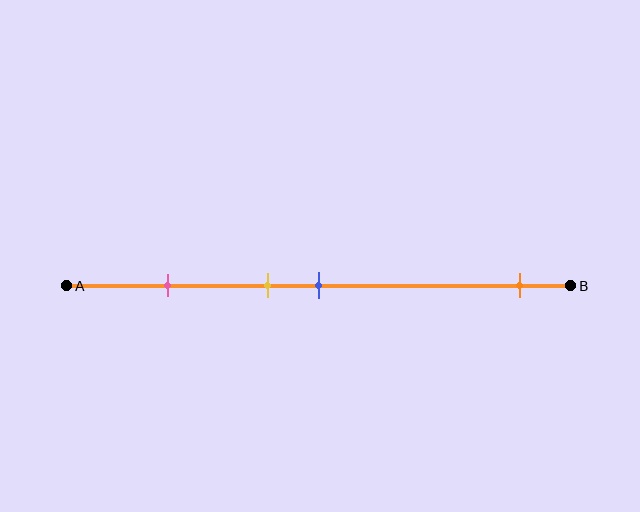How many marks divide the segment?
There are 4 marks dividing the segment.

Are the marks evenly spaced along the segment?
No, the marks are not evenly spaced.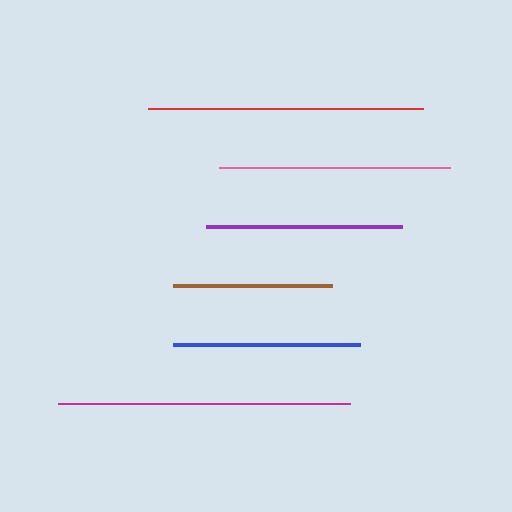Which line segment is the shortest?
The brown line is the shortest at approximately 159 pixels.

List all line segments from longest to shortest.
From longest to shortest: magenta, red, pink, purple, blue, brown.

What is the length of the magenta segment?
The magenta segment is approximately 293 pixels long.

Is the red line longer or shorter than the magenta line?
The magenta line is longer than the red line.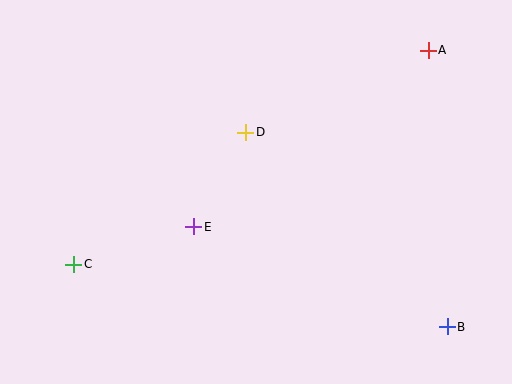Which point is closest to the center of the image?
Point D at (246, 132) is closest to the center.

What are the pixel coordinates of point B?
Point B is at (447, 327).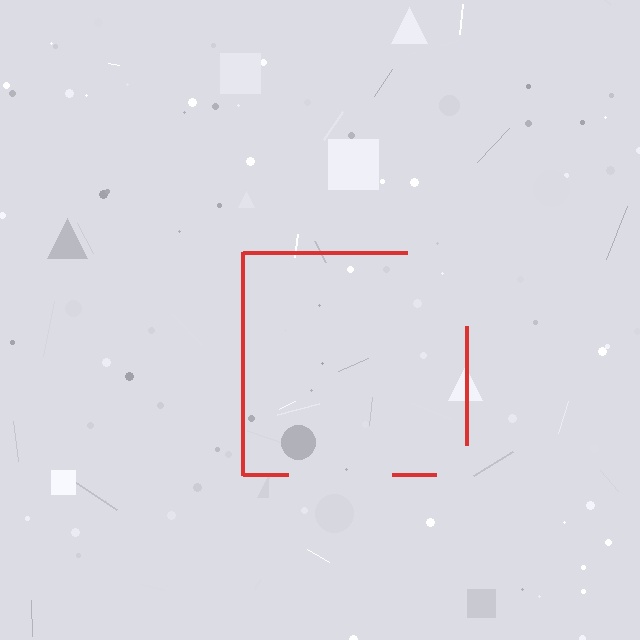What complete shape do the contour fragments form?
The contour fragments form a square.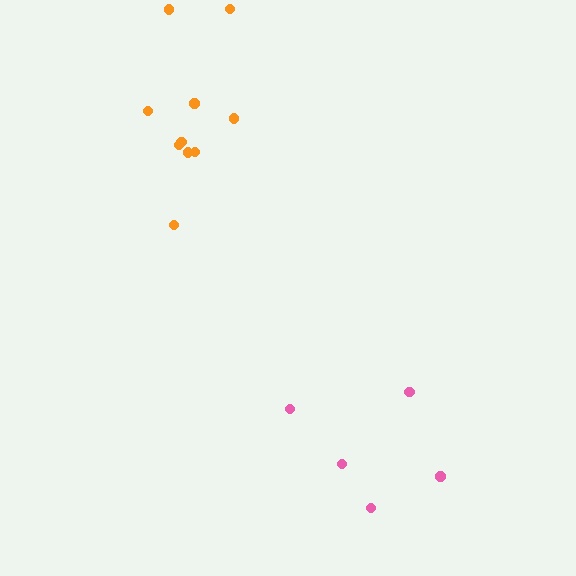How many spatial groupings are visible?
There are 2 spatial groupings.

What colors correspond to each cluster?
The clusters are colored: orange, pink.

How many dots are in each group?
Group 1: 10 dots, Group 2: 5 dots (15 total).